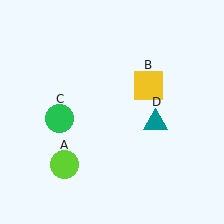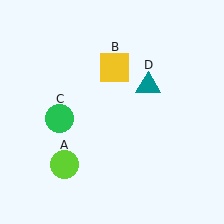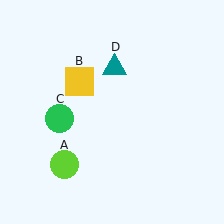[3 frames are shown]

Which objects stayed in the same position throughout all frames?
Lime circle (object A) and green circle (object C) remained stationary.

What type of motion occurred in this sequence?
The yellow square (object B), teal triangle (object D) rotated counterclockwise around the center of the scene.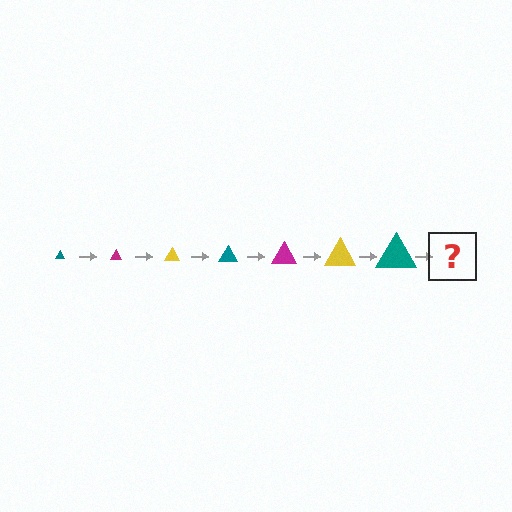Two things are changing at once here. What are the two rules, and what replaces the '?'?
The two rules are that the triangle grows larger each step and the color cycles through teal, magenta, and yellow. The '?' should be a magenta triangle, larger than the previous one.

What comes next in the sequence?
The next element should be a magenta triangle, larger than the previous one.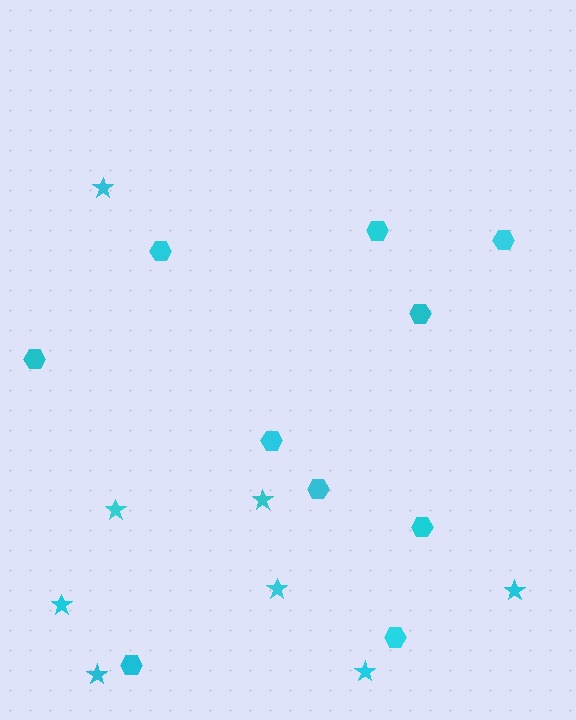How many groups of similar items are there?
There are 2 groups: one group of hexagons (10) and one group of stars (8).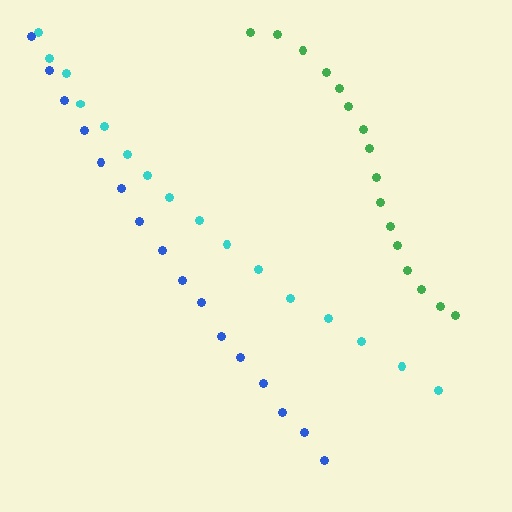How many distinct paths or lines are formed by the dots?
There are 3 distinct paths.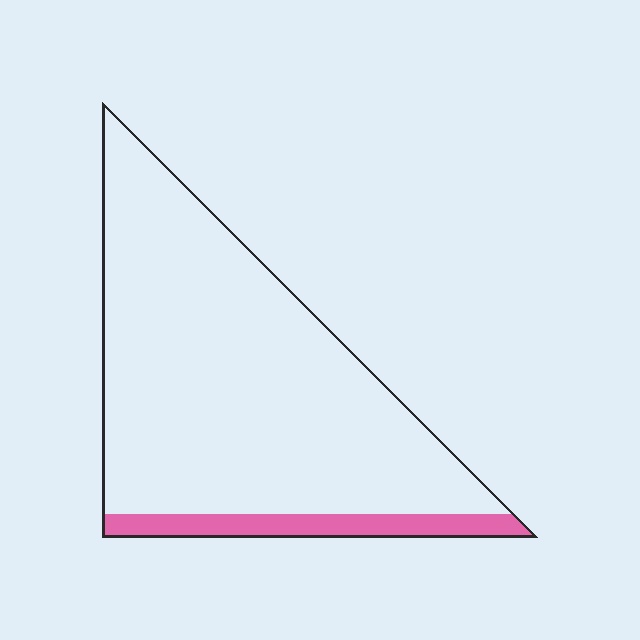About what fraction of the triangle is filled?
About one tenth (1/10).